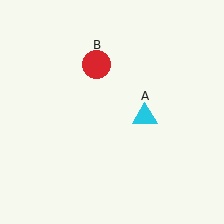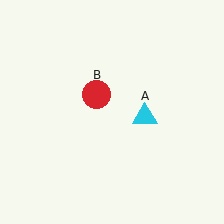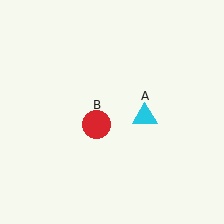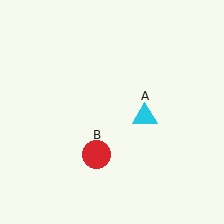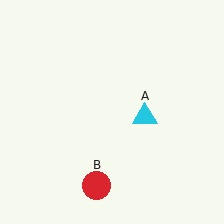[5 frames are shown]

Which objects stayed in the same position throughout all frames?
Cyan triangle (object A) remained stationary.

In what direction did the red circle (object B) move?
The red circle (object B) moved down.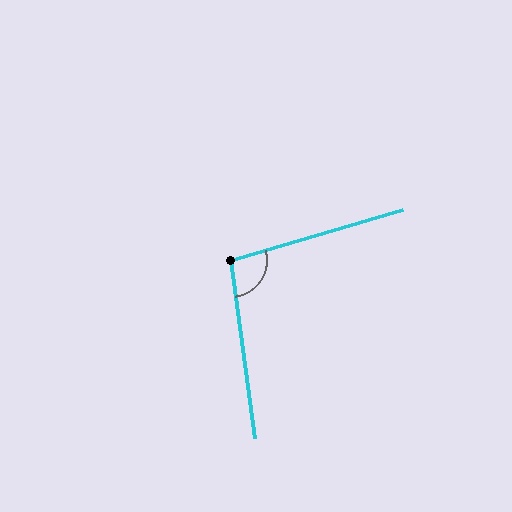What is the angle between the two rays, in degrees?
Approximately 99 degrees.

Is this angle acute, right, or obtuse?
It is obtuse.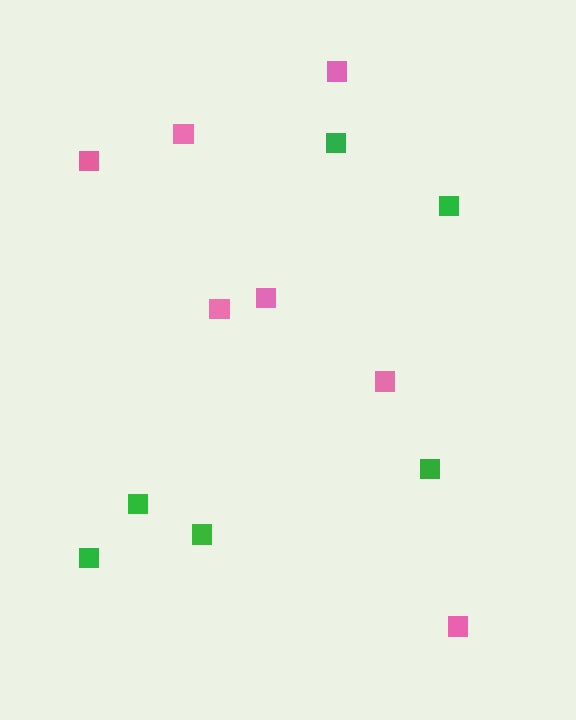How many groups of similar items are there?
There are 2 groups: one group of green squares (6) and one group of pink squares (7).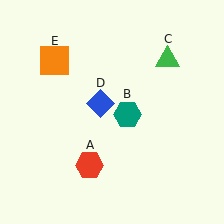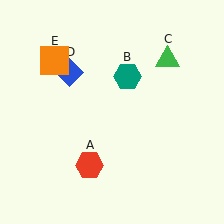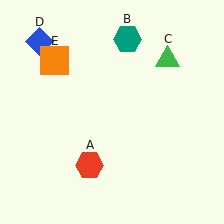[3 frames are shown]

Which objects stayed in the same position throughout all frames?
Red hexagon (object A) and green triangle (object C) and orange square (object E) remained stationary.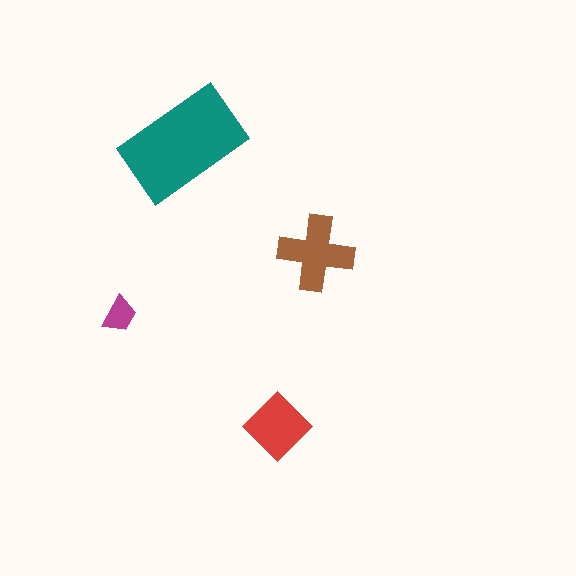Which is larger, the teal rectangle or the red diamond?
The teal rectangle.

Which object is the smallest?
The magenta trapezoid.